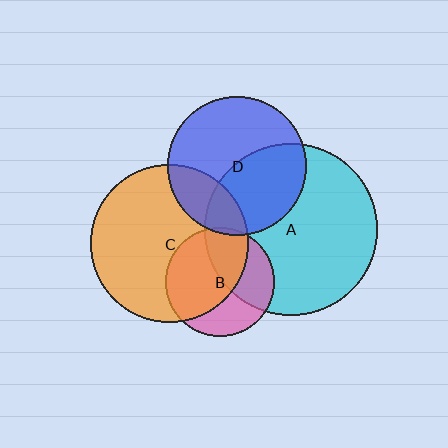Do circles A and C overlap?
Yes.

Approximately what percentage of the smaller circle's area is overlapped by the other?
Approximately 15%.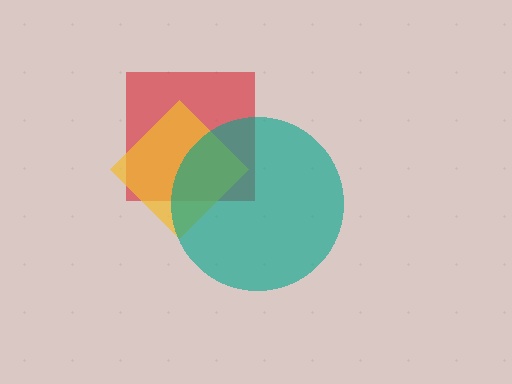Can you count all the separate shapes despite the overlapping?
Yes, there are 3 separate shapes.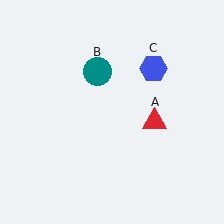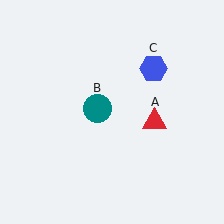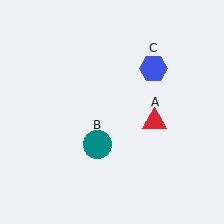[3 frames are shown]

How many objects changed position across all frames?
1 object changed position: teal circle (object B).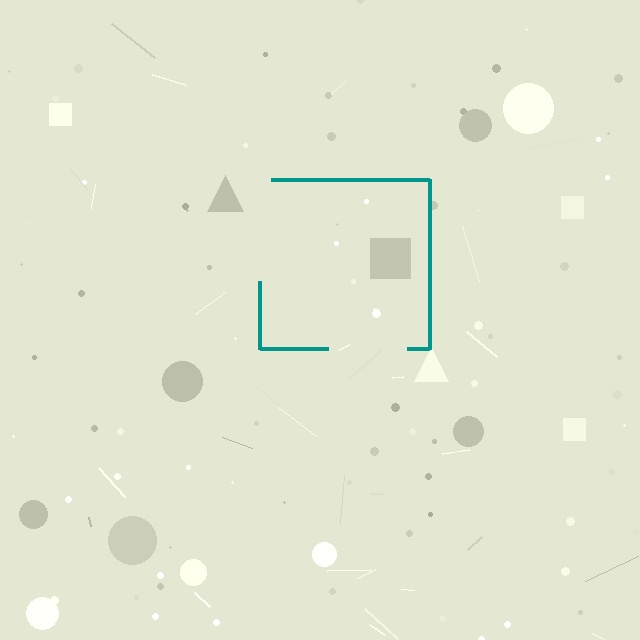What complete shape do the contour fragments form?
The contour fragments form a square.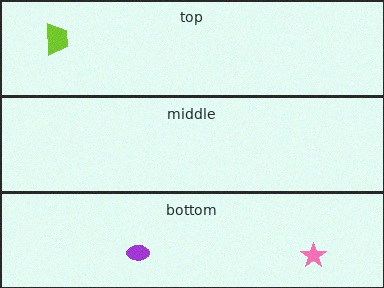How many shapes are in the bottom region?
2.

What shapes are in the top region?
The lime trapezoid.